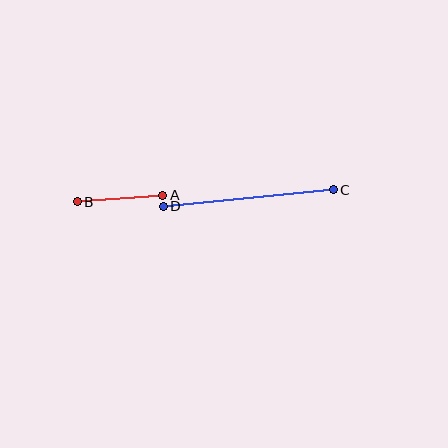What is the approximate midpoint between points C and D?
The midpoint is at approximately (248, 198) pixels.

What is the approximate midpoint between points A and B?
The midpoint is at approximately (120, 199) pixels.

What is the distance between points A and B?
The distance is approximately 86 pixels.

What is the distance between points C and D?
The distance is approximately 171 pixels.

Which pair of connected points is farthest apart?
Points C and D are farthest apart.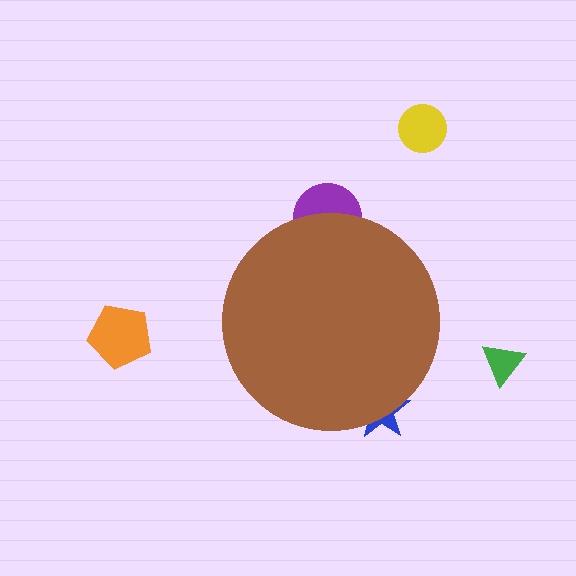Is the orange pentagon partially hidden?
No, the orange pentagon is fully visible.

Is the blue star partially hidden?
Yes, the blue star is partially hidden behind the brown circle.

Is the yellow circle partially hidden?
No, the yellow circle is fully visible.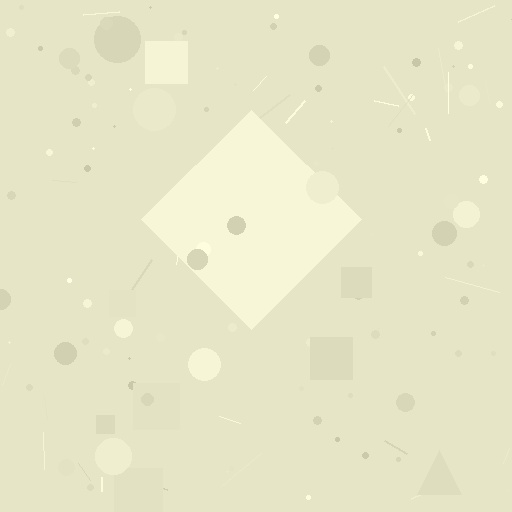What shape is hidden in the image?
A diamond is hidden in the image.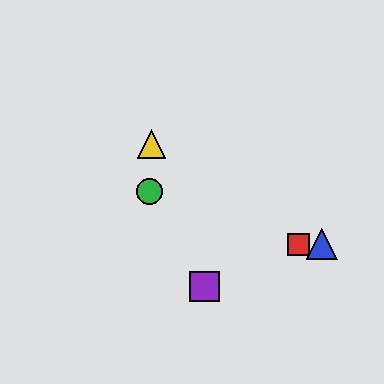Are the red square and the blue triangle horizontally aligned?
Yes, both are at y≈244.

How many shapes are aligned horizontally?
2 shapes (the red square, the blue triangle) are aligned horizontally.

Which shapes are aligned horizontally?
The red square, the blue triangle are aligned horizontally.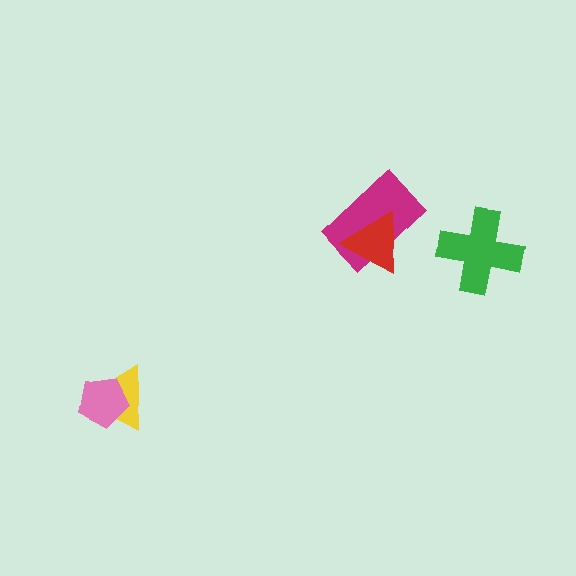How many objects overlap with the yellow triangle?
1 object overlaps with the yellow triangle.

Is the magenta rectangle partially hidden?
Yes, it is partially covered by another shape.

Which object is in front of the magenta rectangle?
The red triangle is in front of the magenta rectangle.